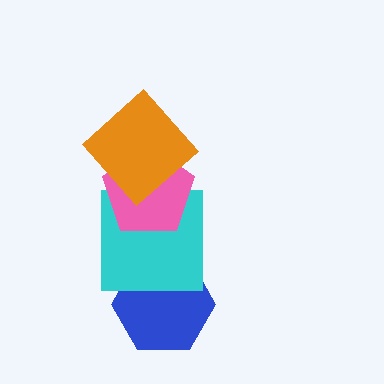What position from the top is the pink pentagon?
The pink pentagon is 2nd from the top.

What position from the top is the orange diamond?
The orange diamond is 1st from the top.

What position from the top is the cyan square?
The cyan square is 3rd from the top.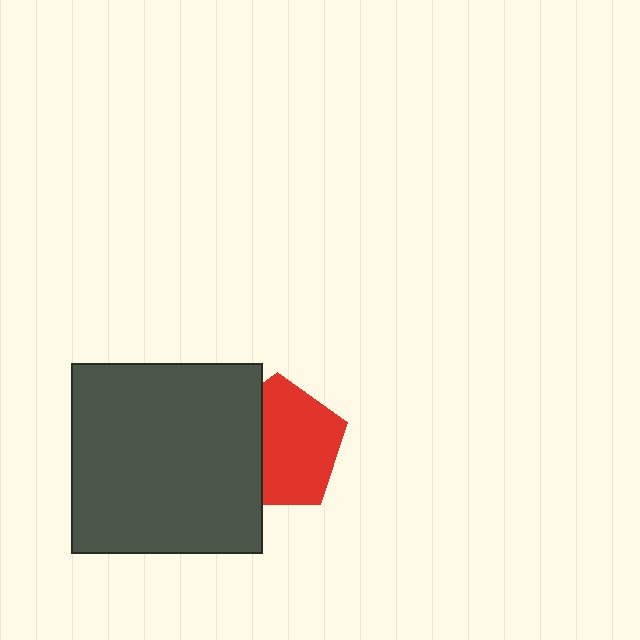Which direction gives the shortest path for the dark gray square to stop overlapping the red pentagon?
Moving left gives the shortest separation.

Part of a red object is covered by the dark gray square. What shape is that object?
It is a pentagon.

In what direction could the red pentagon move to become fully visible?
The red pentagon could move right. That would shift it out from behind the dark gray square entirely.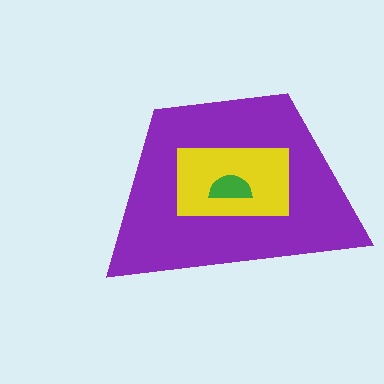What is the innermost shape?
The green semicircle.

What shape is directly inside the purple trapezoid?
The yellow rectangle.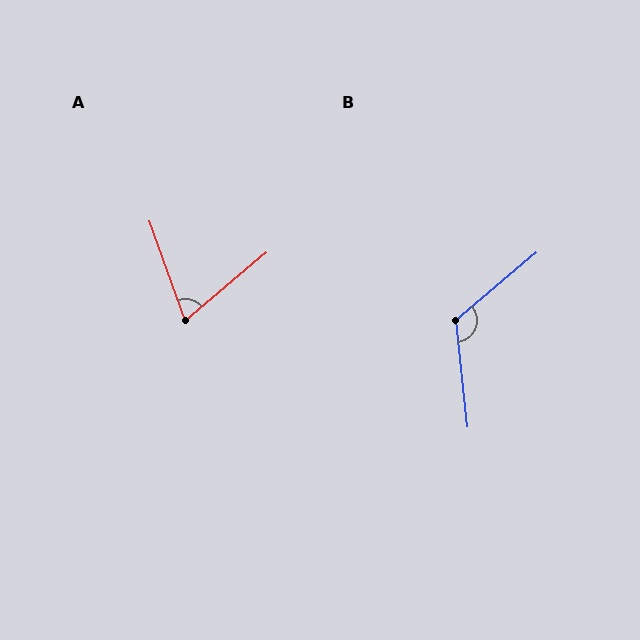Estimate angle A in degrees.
Approximately 70 degrees.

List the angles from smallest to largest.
A (70°), B (124°).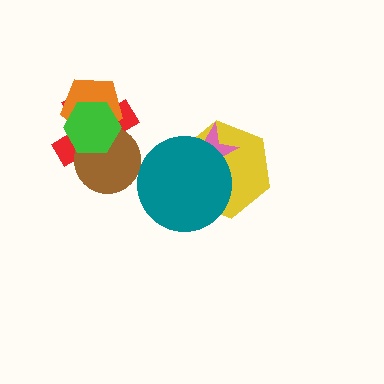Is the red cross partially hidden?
Yes, it is partially covered by another shape.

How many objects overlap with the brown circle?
3 objects overlap with the brown circle.